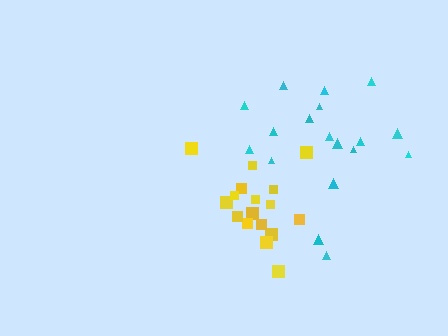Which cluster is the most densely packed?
Yellow.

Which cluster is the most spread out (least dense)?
Cyan.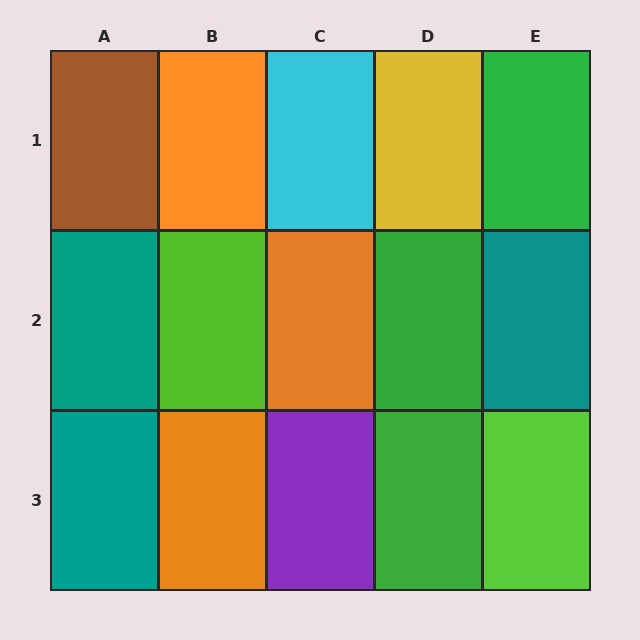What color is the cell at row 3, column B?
Orange.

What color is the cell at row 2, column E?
Teal.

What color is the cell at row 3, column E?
Lime.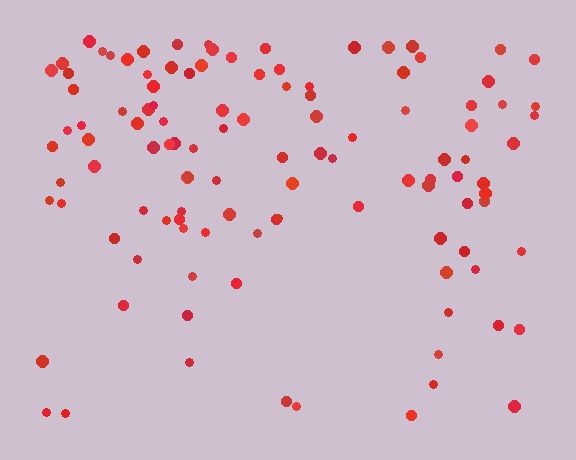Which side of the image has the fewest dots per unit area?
The bottom.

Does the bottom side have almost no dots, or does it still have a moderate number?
Still a moderate number, just noticeably fewer than the top.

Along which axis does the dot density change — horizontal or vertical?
Vertical.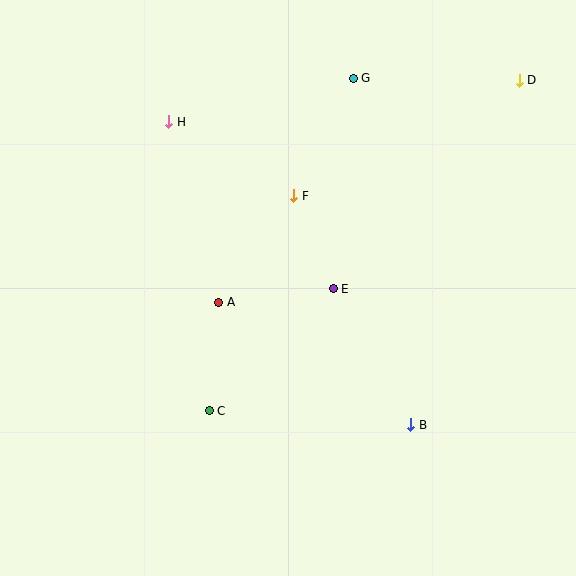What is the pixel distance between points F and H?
The distance between F and H is 145 pixels.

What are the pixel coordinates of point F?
Point F is at (294, 196).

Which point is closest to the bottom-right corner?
Point B is closest to the bottom-right corner.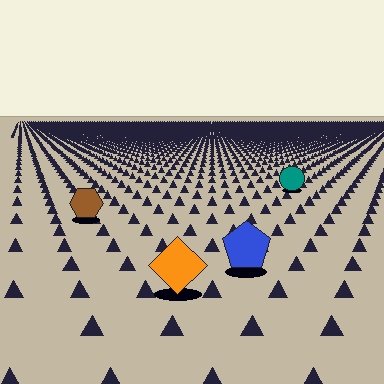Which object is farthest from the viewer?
The teal circle is farthest from the viewer. It appears smaller and the ground texture around it is denser.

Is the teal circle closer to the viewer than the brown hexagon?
No. The brown hexagon is closer — you can tell from the texture gradient: the ground texture is coarser near it.